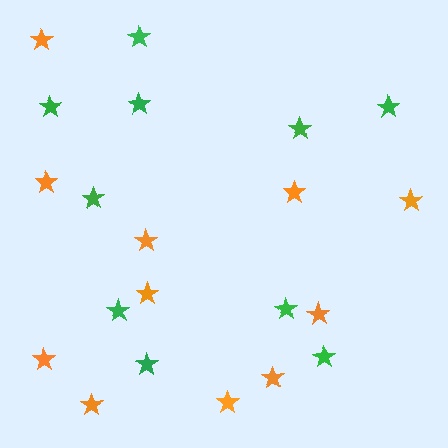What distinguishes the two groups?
There are 2 groups: one group of green stars (10) and one group of orange stars (11).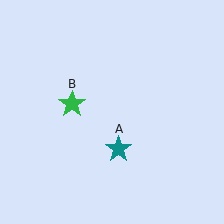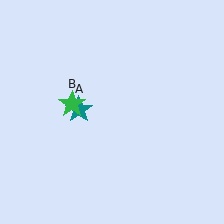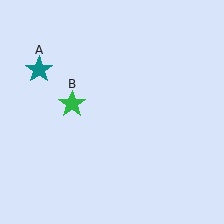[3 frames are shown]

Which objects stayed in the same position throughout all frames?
Green star (object B) remained stationary.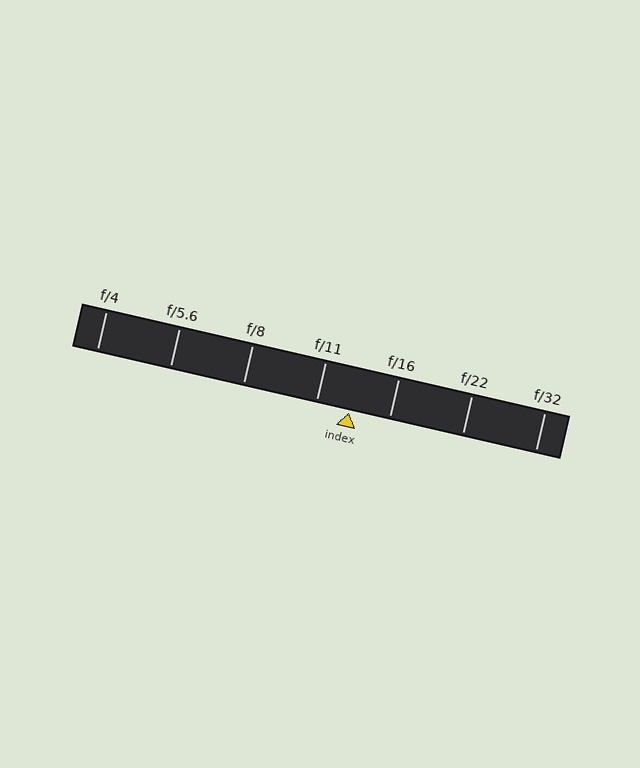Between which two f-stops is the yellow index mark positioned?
The index mark is between f/11 and f/16.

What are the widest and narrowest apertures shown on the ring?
The widest aperture shown is f/4 and the narrowest is f/32.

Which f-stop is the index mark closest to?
The index mark is closest to f/11.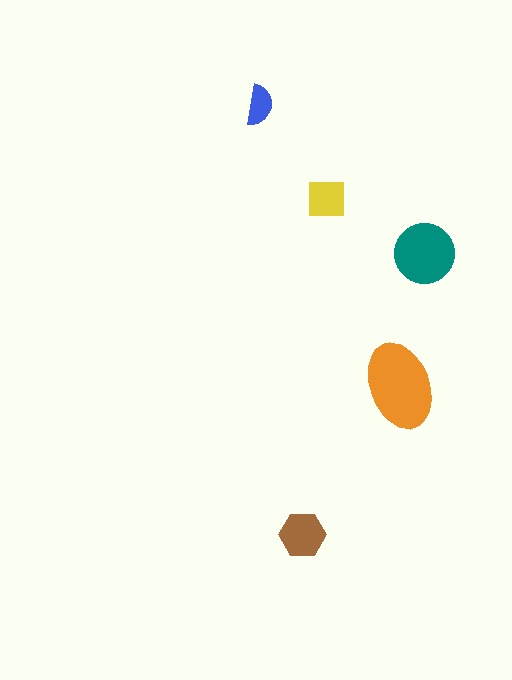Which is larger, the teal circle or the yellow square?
The teal circle.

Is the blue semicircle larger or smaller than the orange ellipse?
Smaller.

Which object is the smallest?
The blue semicircle.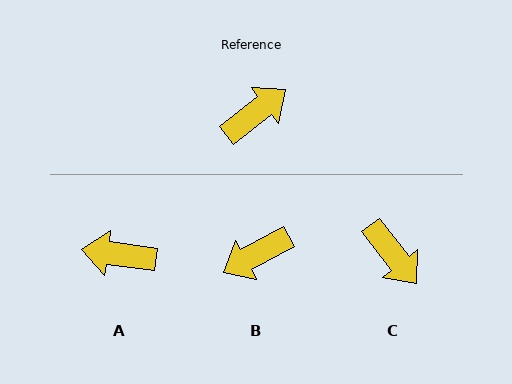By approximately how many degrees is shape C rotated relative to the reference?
Approximately 90 degrees clockwise.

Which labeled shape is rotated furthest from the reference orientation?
B, about 171 degrees away.